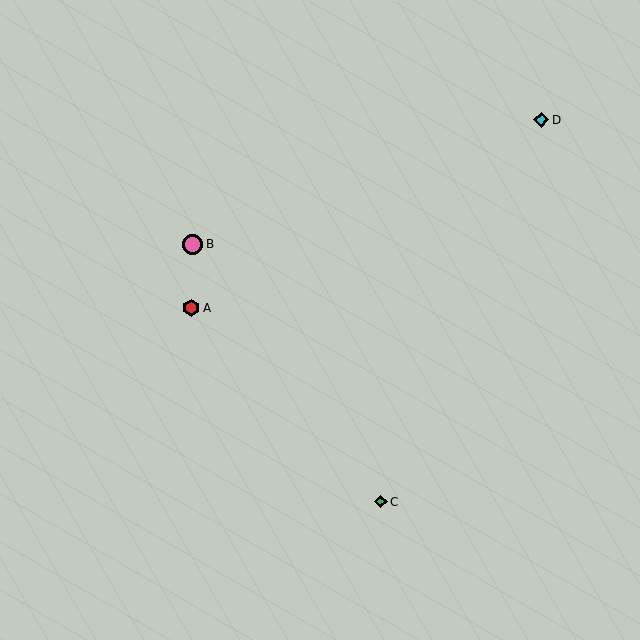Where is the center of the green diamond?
The center of the green diamond is at (381, 502).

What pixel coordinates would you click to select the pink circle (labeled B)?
Click at (192, 244) to select the pink circle B.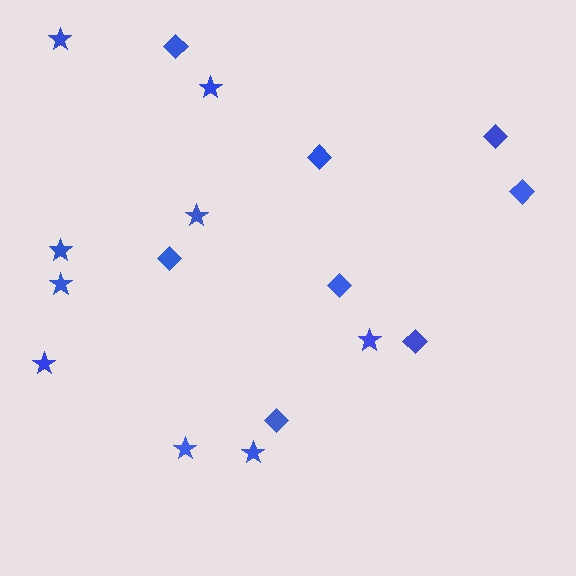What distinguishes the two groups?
There are 2 groups: one group of stars (9) and one group of diamonds (8).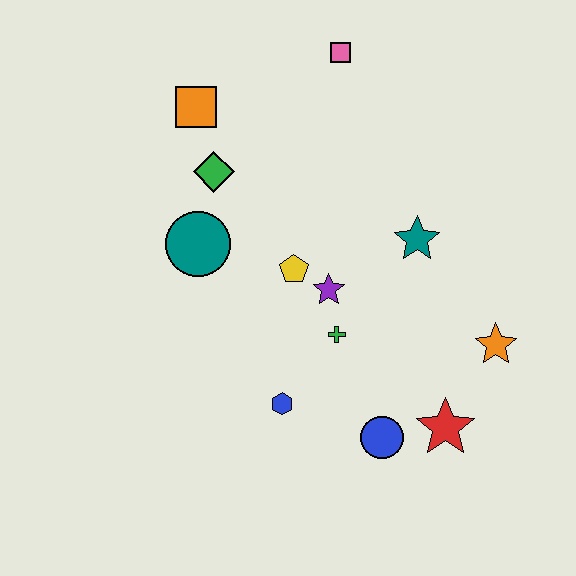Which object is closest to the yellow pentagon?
The purple star is closest to the yellow pentagon.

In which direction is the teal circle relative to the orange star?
The teal circle is to the left of the orange star.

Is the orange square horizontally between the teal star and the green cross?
No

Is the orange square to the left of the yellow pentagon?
Yes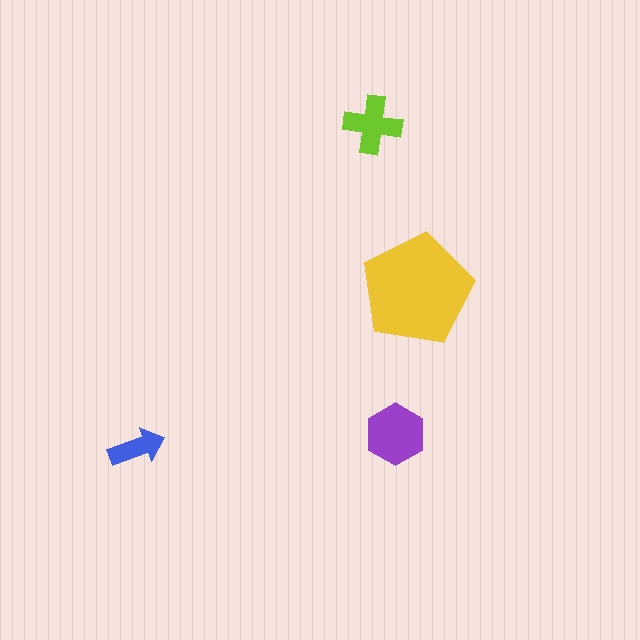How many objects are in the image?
There are 4 objects in the image.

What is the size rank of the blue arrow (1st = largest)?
4th.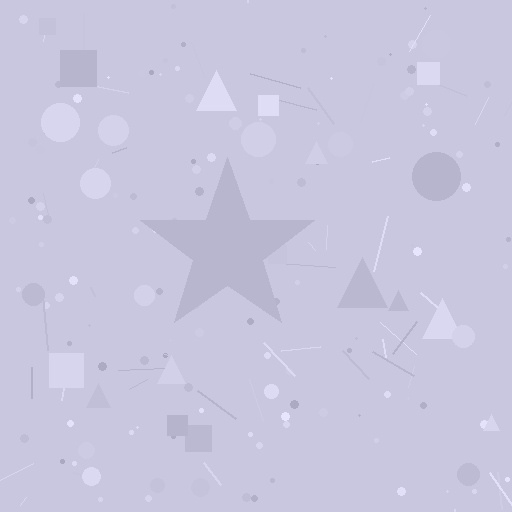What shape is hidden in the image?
A star is hidden in the image.